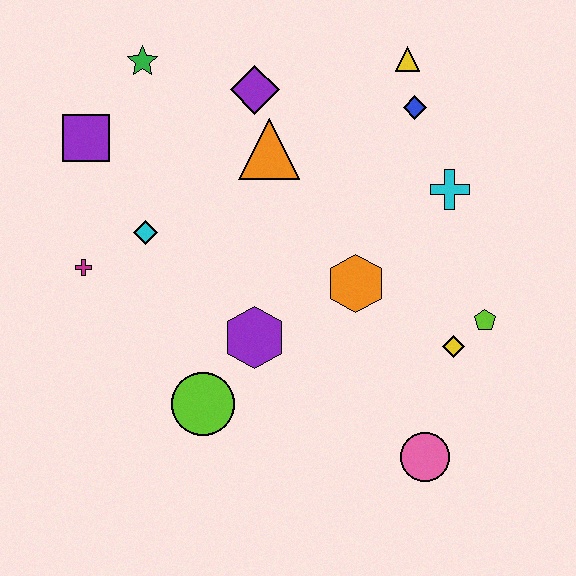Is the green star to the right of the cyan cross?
No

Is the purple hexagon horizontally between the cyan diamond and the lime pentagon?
Yes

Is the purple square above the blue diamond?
No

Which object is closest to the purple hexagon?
The lime circle is closest to the purple hexagon.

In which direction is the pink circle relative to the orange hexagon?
The pink circle is below the orange hexagon.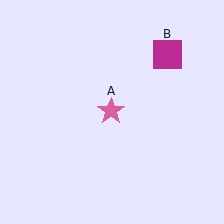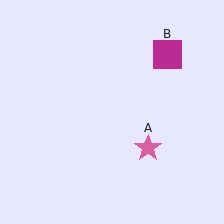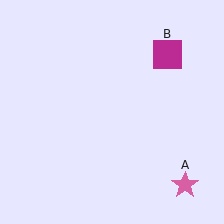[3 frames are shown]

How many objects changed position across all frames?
1 object changed position: pink star (object A).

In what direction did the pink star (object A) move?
The pink star (object A) moved down and to the right.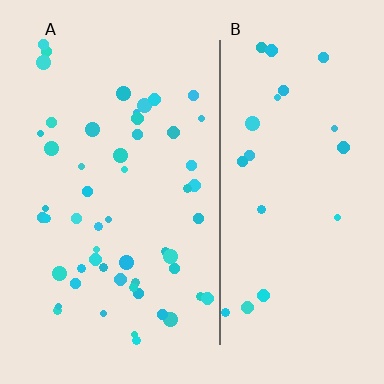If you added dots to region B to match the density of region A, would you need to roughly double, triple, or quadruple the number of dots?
Approximately double.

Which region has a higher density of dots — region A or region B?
A (the left).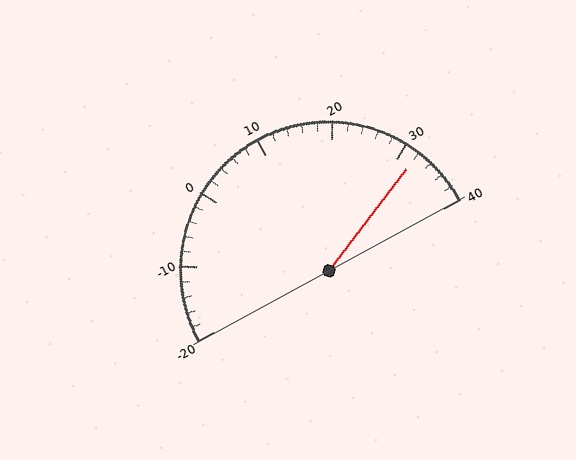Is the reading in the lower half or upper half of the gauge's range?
The reading is in the upper half of the range (-20 to 40).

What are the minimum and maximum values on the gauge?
The gauge ranges from -20 to 40.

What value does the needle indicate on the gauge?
The needle indicates approximately 32.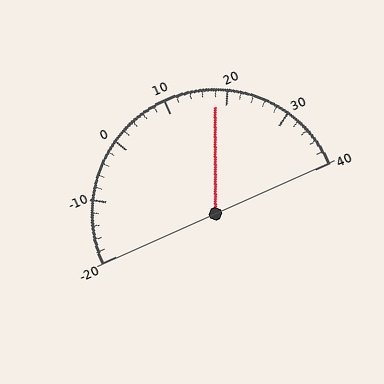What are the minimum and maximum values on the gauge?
The gauge ranges from -20 to 40.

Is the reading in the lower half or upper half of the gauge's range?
The reading is in the upper half of the range (-20 to 40).